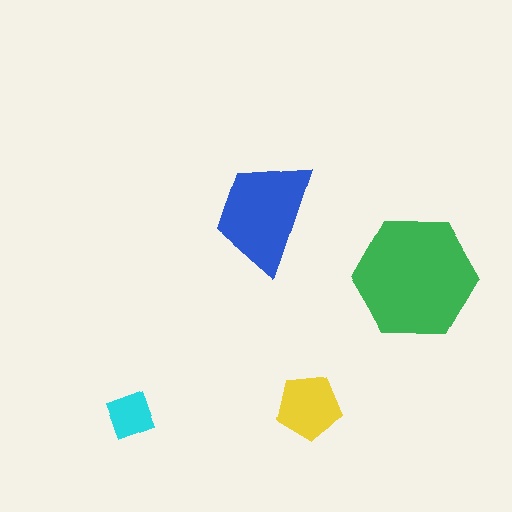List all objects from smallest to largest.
The cyan square, the yellow pentagon, the blue trapezoid, the green hexagon.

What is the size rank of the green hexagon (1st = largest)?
1st.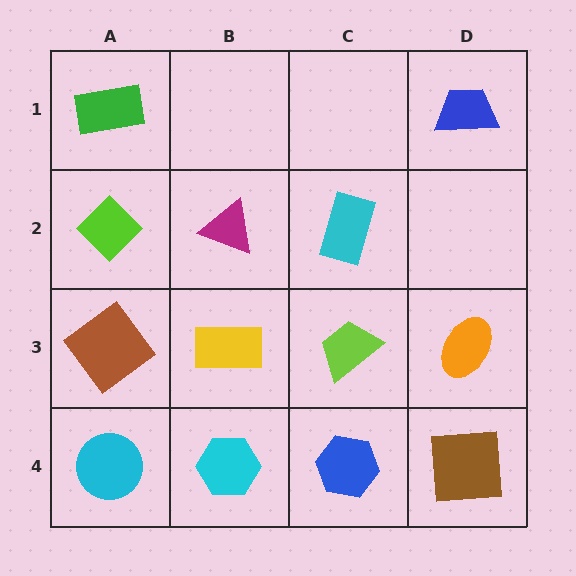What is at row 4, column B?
A cyan hexagon.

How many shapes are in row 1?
2 shapes.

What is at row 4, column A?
A cyan circle.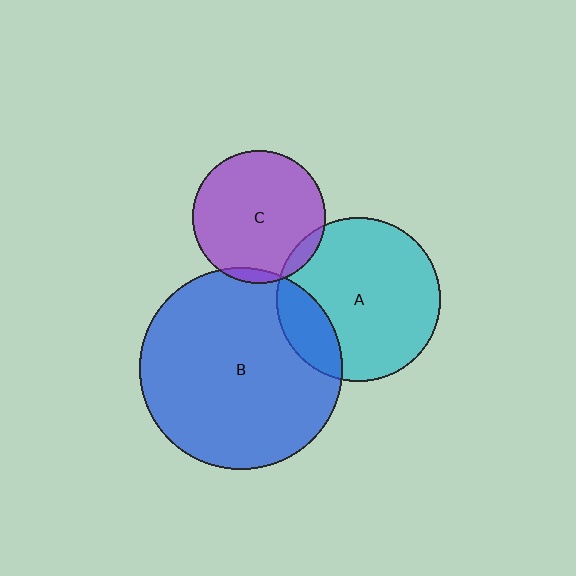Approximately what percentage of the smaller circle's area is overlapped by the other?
Approximately 5%.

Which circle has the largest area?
Circle B (blue).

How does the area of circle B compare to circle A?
Approximately 1.5 times.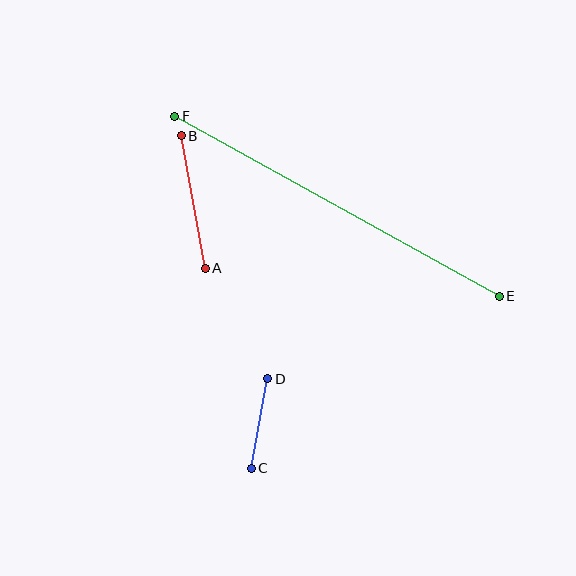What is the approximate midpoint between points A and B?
The midpoint is at approximately (193, 202) pixels.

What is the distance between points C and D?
The distance is approximately 91 pixels.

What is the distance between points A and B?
The distance is approximately 135 pixels.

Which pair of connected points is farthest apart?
Points E and F are farthest apart.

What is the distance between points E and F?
The distance is approximately 371 pixels.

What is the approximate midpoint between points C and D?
The midpoint is at approximately (259, 424) pixels.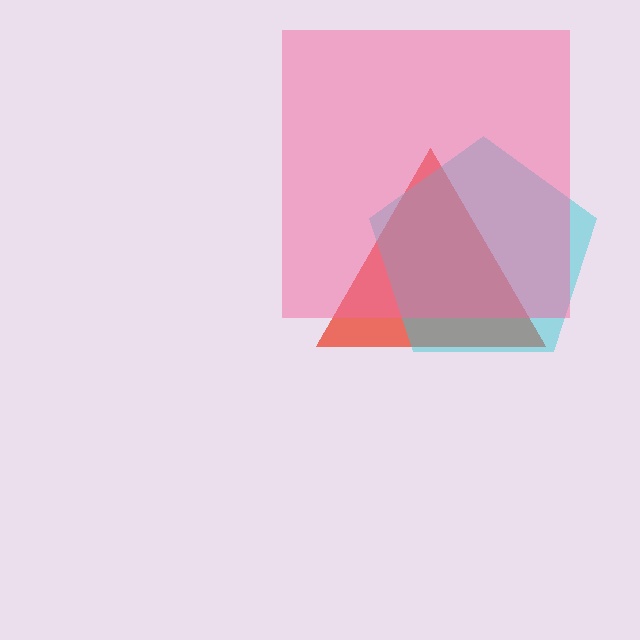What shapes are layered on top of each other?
The layered shapes are: a red triangle, a cyan pentagon, a pink square.